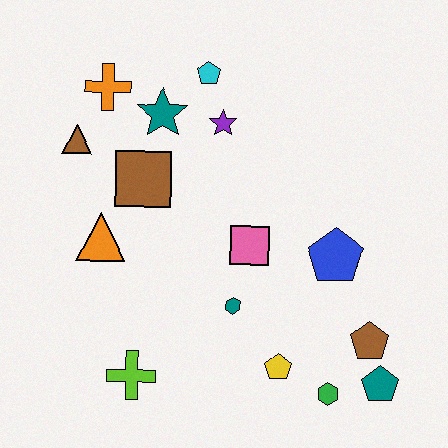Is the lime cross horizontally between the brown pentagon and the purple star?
No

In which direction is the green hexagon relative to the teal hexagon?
The green hexagon is to the right of the teal hexagon.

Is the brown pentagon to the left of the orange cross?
No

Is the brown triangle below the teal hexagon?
No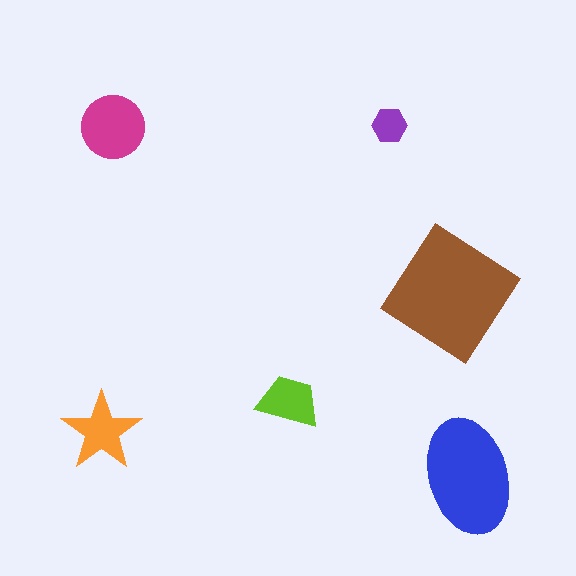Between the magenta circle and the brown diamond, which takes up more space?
The brown diamond.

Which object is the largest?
The brown diamond.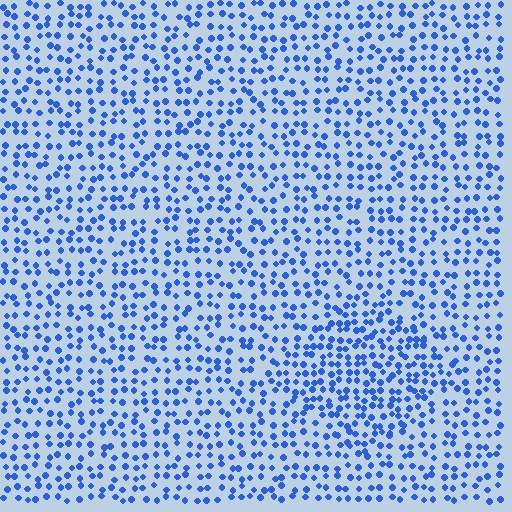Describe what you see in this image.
The image contains small blue elements arranged at two different densities. A diamond-shaped region is visible where the elements are more densely packed than the surrounding area.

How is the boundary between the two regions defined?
The boundary is defined by a change in element density (approximately 1.6x ratio). All elements are the same color, size, and shape.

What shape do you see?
I see a diamond.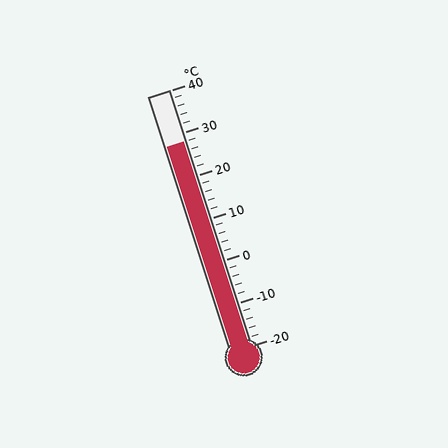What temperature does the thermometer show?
The thermometer shows approximately 28°C.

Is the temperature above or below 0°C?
The temperature is above 0°C.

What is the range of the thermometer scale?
The thermometer scale ranges from -20°C to 40°C.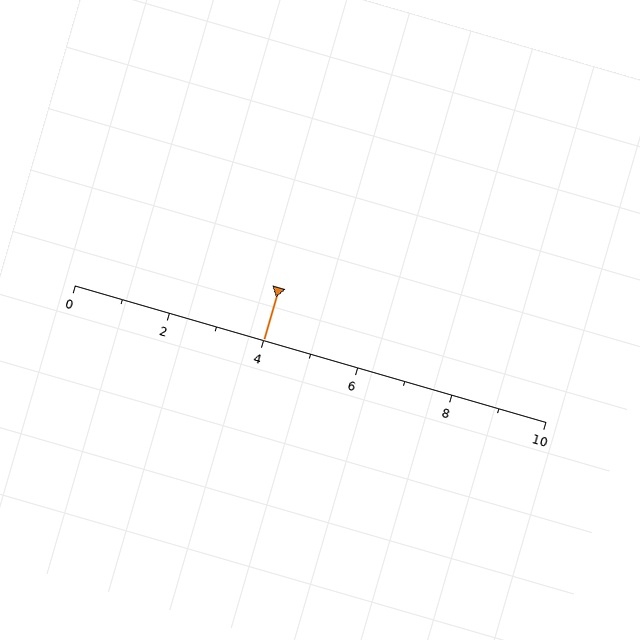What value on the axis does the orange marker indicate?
The marker indicates approximately 4.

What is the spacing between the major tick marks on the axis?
The major ticks are spaced 2 apart.